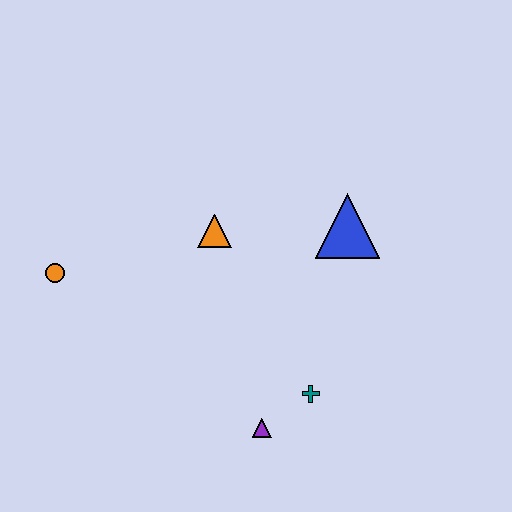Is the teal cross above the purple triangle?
Yes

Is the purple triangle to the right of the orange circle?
Yes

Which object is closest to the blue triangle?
The orange triangle is closest to the blue triangle.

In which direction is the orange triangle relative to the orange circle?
The orange triangle is to the right of the orange circle.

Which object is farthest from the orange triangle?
The purple triangle is farthest from the orange triangle.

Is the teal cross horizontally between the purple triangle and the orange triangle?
No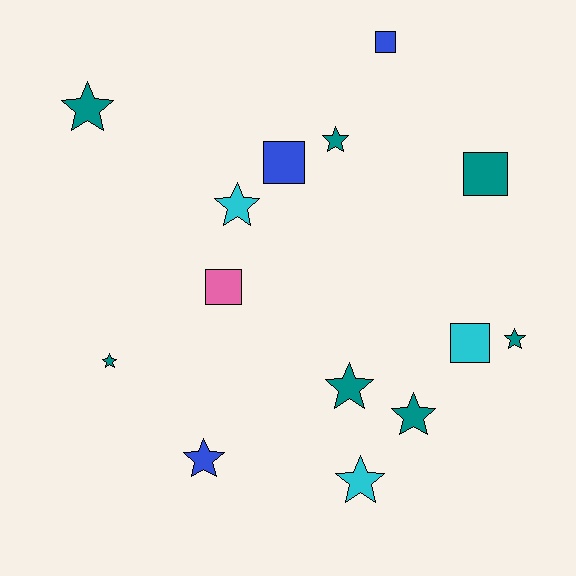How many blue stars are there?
There is 1 blue star.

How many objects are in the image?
There are 14 objects.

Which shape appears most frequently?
Star, with 9 objects.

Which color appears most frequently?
Teal, with 7 objects.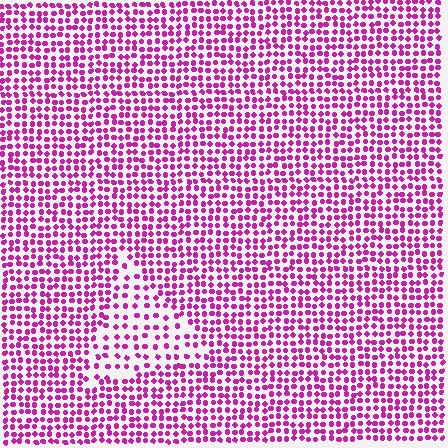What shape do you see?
I see a triangle.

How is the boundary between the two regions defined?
The boundary is defined by a change in element density (approximately 1.8x ratio). All elements are the same color, size, and shape.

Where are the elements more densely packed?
The elements are more densely packed outside the triangle boundary.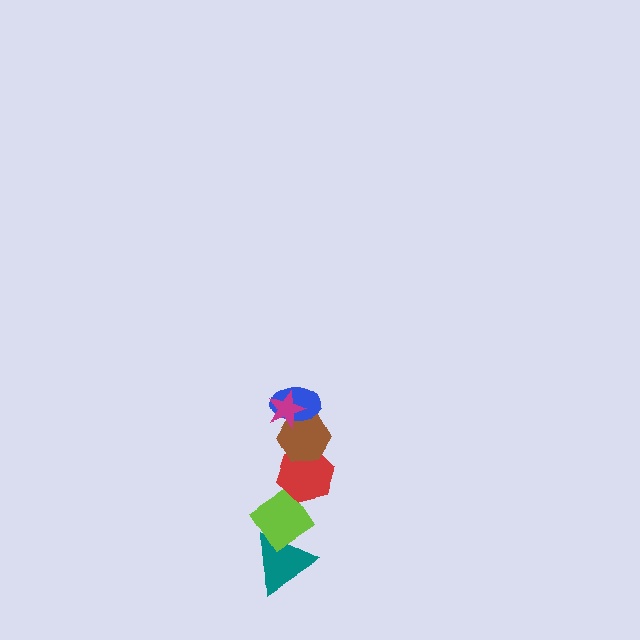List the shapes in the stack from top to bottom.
From top to bottom: the magenta star, the blue ellipse, the brown hexagon, the red hexagon, the lime diamond, the teal triangle.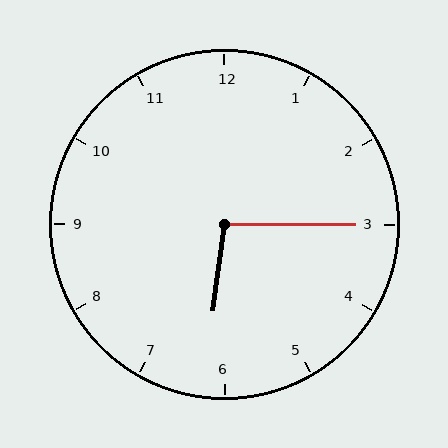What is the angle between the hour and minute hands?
Approximately 98 degrees.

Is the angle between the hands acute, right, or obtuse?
It is obtuse.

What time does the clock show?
6:15.